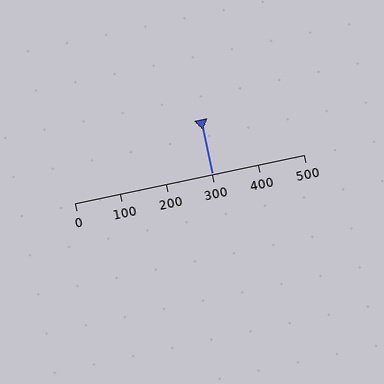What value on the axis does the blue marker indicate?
The marker indicates approximately 300.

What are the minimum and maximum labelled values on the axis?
The axis runs from 0 to 500.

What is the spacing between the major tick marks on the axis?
The major ticks are spaced 100 apart.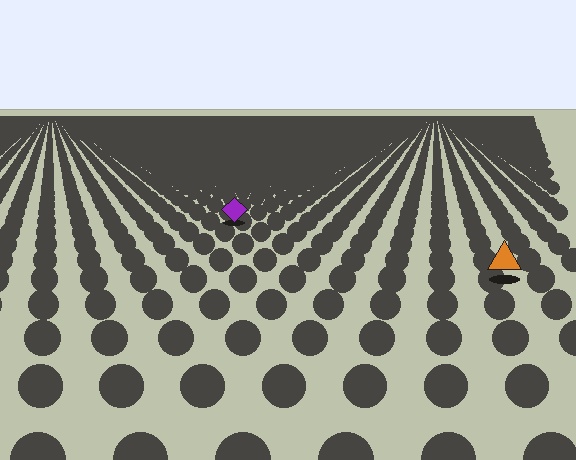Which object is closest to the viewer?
The orange triangle is closest. The texture marks near it are larger and more spread out.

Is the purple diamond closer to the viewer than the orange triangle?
No. The orange triangle is closer — you can tell from the texture gradient: the ground texture is coarser near it.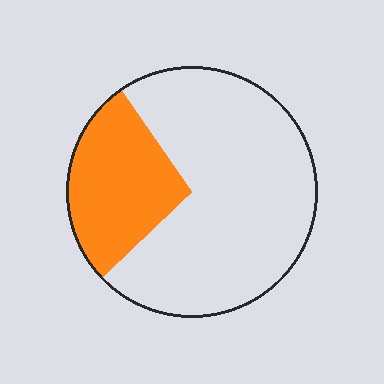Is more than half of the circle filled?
No.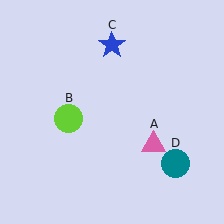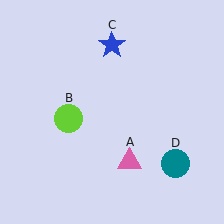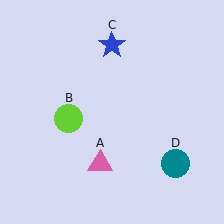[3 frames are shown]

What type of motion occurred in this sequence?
The pink triangle (object A) rotated clockwise around the center of the scene.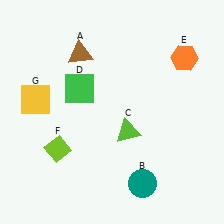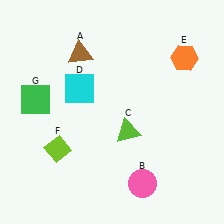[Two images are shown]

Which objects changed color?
B changed from teal to pink. D changed from green to cyan. G changed from yellow to green.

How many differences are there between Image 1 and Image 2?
There are 3 differences between the two images.